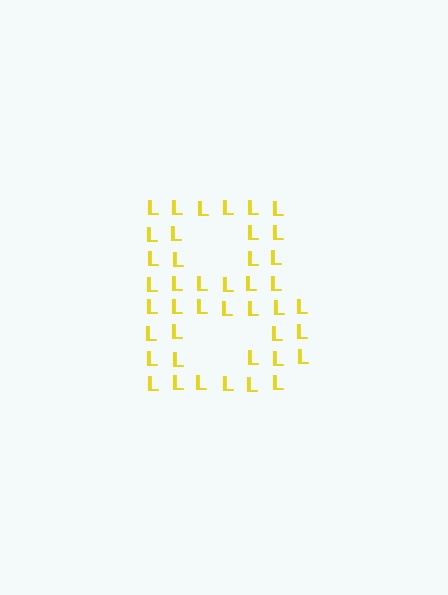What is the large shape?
The large shape is the letter B.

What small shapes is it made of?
It is made of small letter L's.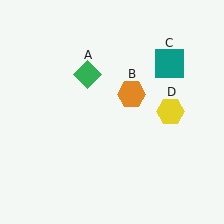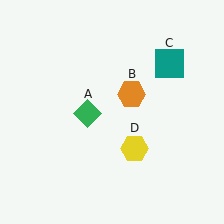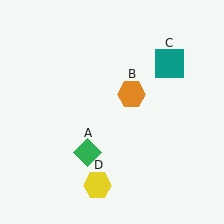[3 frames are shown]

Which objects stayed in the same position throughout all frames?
Orange hexagon (object B) and teal square (object C) remained stationary.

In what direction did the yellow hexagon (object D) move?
The yellow hexagon (object D) moved down and to the left.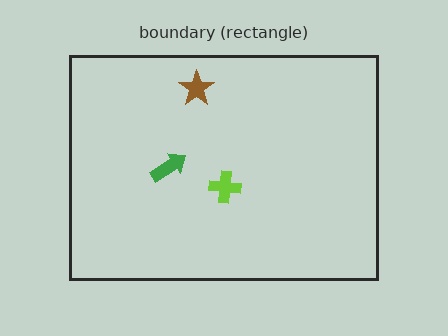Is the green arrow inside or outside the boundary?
Inside.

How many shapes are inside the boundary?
3 inside, 0 outside.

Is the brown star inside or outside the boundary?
Inside.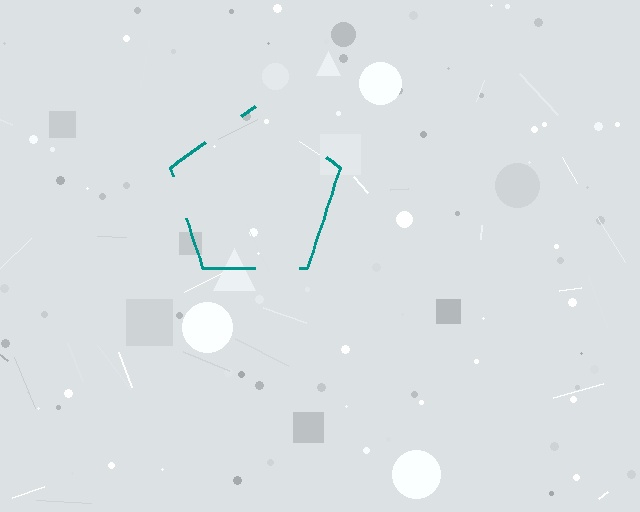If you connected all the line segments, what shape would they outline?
They would outline a pentagon.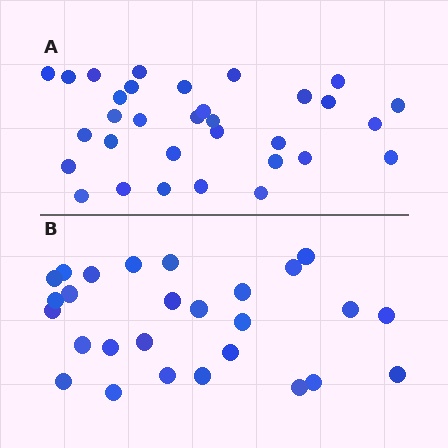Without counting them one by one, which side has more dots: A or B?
Region A (the top region) has more dots.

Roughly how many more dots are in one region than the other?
Region A has about 5 more dots than region B.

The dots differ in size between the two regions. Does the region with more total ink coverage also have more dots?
No. Region B has more total ink coverage because its dots are larger, but region A actually contains more individual dots. Total area can be misleading — the number of items is what matters here.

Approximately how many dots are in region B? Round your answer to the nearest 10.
About 30 dots. (The exact count is 27, which rounds to 30.)